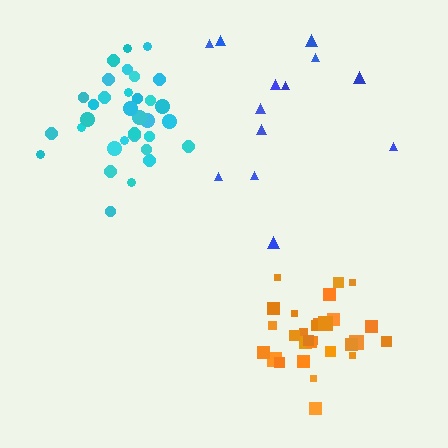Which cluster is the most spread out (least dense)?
Blue.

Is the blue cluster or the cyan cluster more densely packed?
Cyan.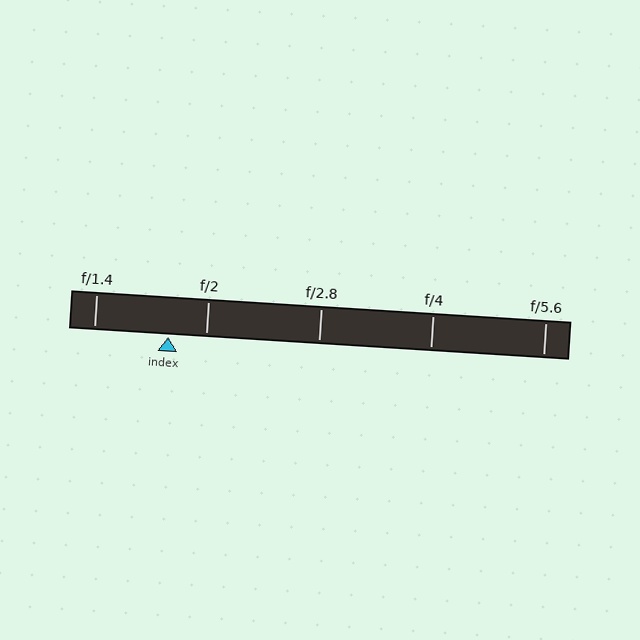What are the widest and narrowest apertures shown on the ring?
The widest aperture shown is f/1.4 and the narrowest is f/5.6.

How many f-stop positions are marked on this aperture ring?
There are 5 f-stop positions marked.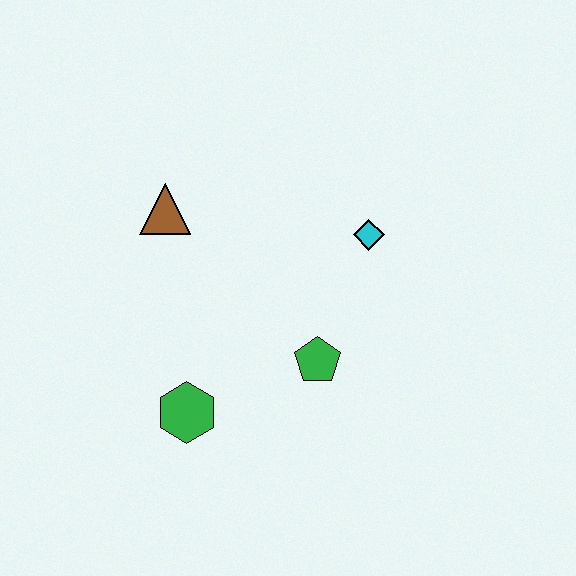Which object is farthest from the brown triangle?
The green pentagon is farthest from the brown triangle.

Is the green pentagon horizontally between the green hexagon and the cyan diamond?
Yes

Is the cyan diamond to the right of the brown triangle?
Yes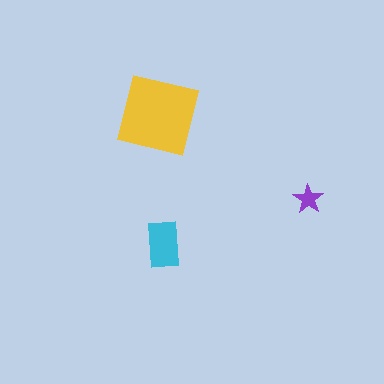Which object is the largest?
The yellow square.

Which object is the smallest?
The purple star.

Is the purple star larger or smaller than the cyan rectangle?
Smaller.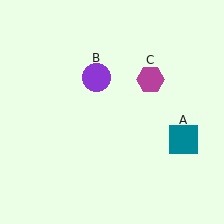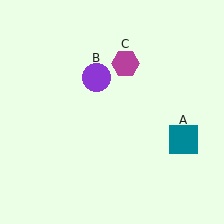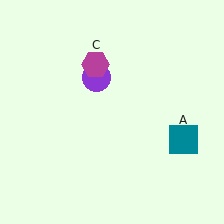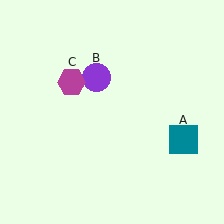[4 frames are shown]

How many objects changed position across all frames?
1 object changed position: magenta hexagon (object C).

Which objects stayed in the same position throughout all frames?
Teal square (object A) and purple circle (object B) remained stationary.